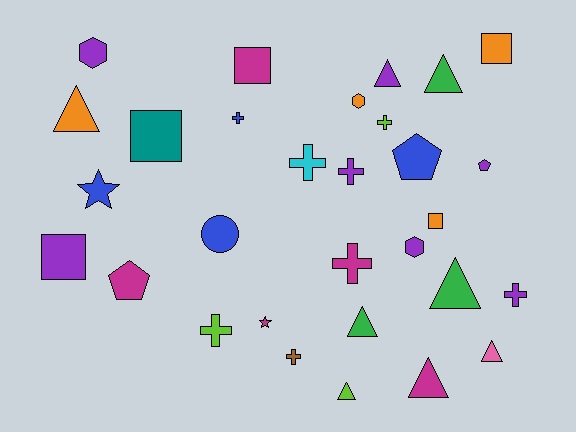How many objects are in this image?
There are 30 objects.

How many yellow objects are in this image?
There are no yellow objects.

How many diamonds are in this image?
There are no diamonds.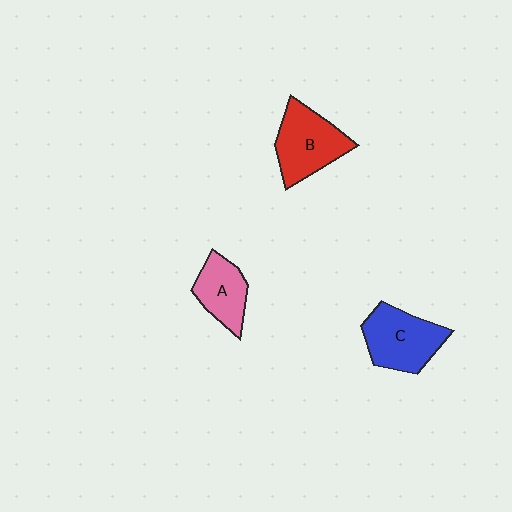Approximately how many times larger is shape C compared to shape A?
Approximately 1.4 times.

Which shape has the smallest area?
Shape A (pink).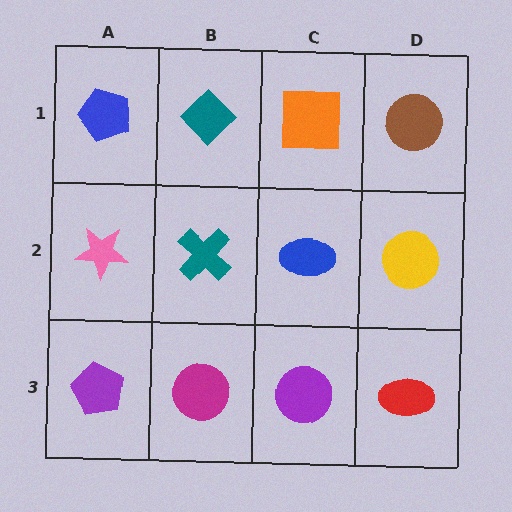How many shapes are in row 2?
4 shapes.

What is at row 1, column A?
A blue pentagon.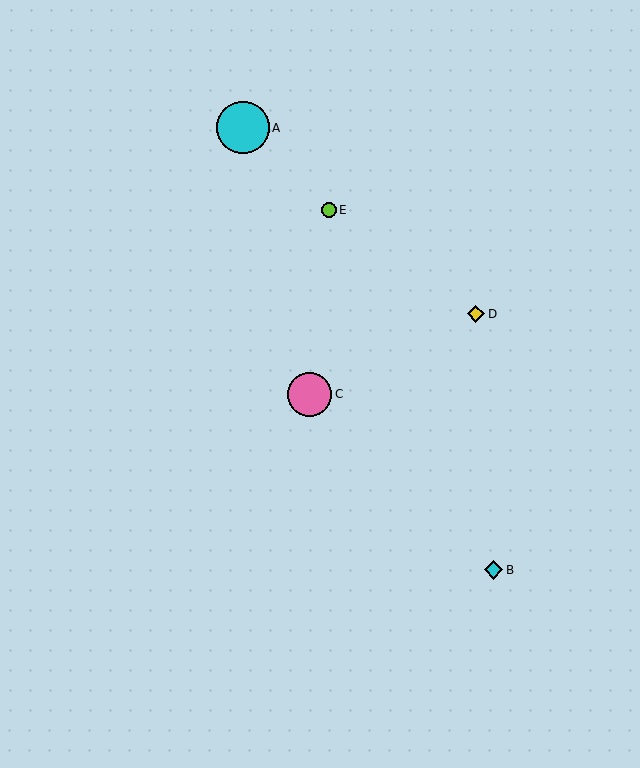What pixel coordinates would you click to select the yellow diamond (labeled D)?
Click at (476, 314) to select the yellow diamond D.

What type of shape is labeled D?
Shape D is a yellow diamond.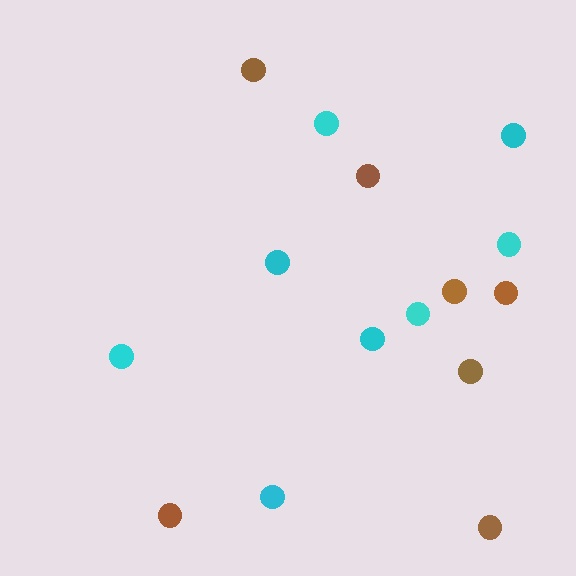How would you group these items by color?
There are 2 groups: one group of brown circles (7) and one group of cyan circles (8).